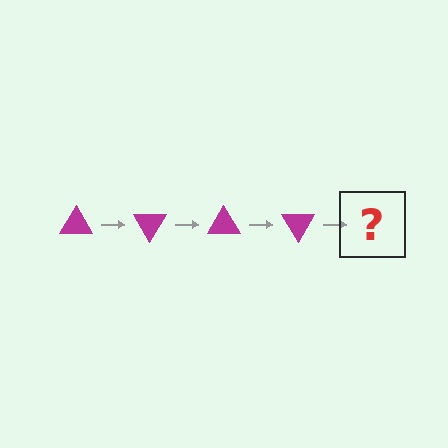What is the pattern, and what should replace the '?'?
The pattern is that the triangle rotates 60 degrees each step. The '?' should be a magenta triangle rotated 240 degrees.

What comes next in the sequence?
The next element should be a magenta triangle rotated 240 degrees.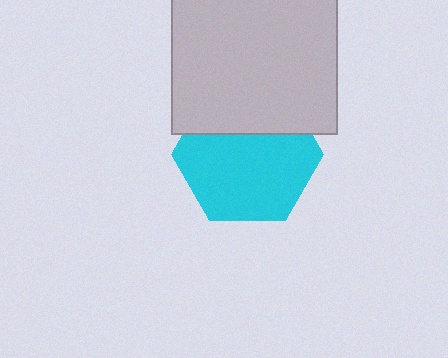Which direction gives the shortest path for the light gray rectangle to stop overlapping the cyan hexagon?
Moving up gives the shortest separation.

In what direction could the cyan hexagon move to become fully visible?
The cyan hexagon could move down. That would shift it out from behind the light gray rectangle entirely.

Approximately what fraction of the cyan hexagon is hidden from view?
Roughly 32% of the cyan hexagon is hidden behind the light gray rectangle.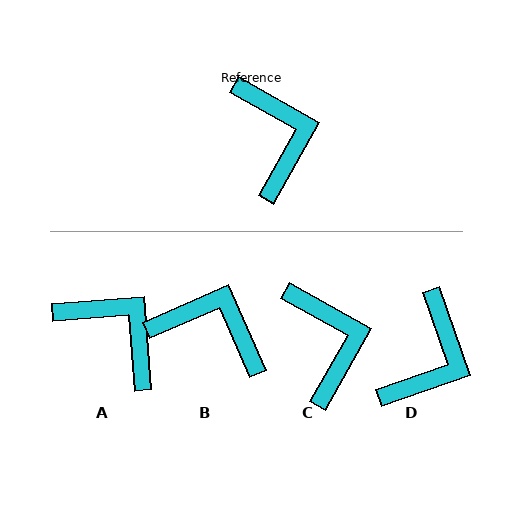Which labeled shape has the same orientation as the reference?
C.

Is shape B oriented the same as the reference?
No, it is off by about 53 degrees.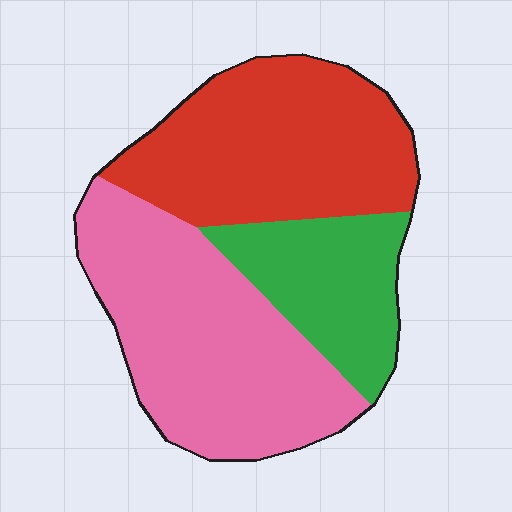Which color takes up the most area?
Pink, at roughly 40%.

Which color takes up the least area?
Green, at roughly 20%.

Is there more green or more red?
Red.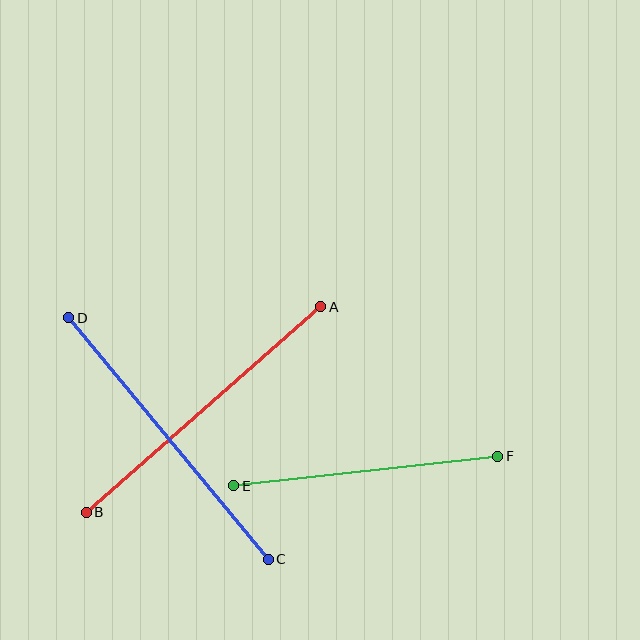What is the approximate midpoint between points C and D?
The midpoint is at approximately (169, 439) pixels.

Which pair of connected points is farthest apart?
Points C and D are farthest apart.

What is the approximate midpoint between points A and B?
The midpoint is at approximately (203, 409) pixels.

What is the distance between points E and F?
The distance is approximately 265 pixels.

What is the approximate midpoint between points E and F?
The midpoint is at approximately (366, 471) pixels.